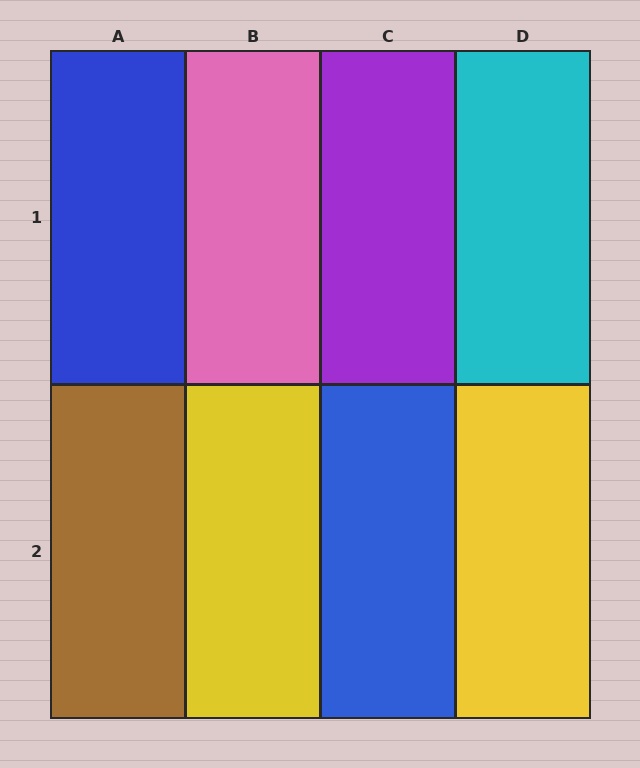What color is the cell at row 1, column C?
Purple.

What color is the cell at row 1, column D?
Cyan.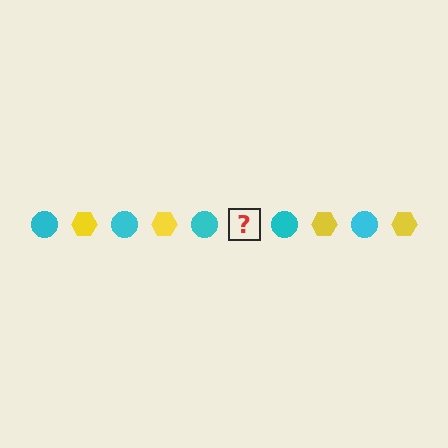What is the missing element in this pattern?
The missing element is a yellow hexagon.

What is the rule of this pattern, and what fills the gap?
The rule is that the pattern alternates between cyan circle and yellow hexagon. The gap should be filled with a yellow hexagon.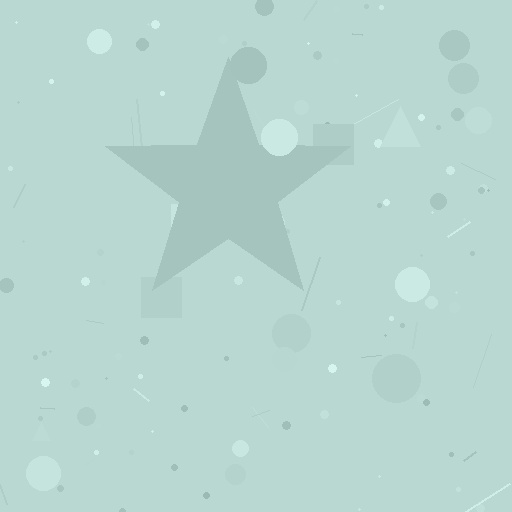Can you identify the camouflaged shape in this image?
The camouflaged shape is a star.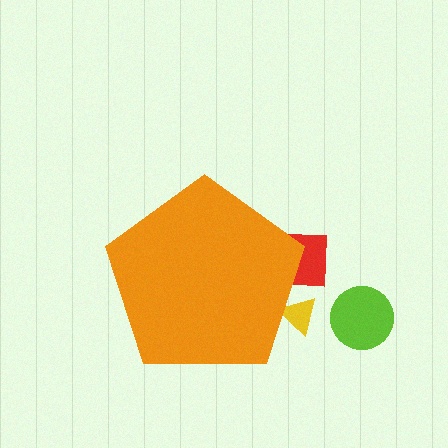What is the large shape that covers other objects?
An orange pentagon.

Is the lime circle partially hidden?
No, the lime circle is fully visible.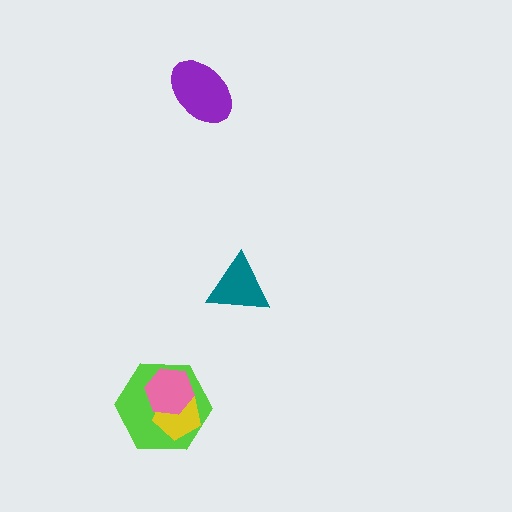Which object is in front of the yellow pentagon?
The pink hexagon is in front of the yellow pentagon.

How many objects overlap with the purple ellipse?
0 objects overlap with the purple ellipse.